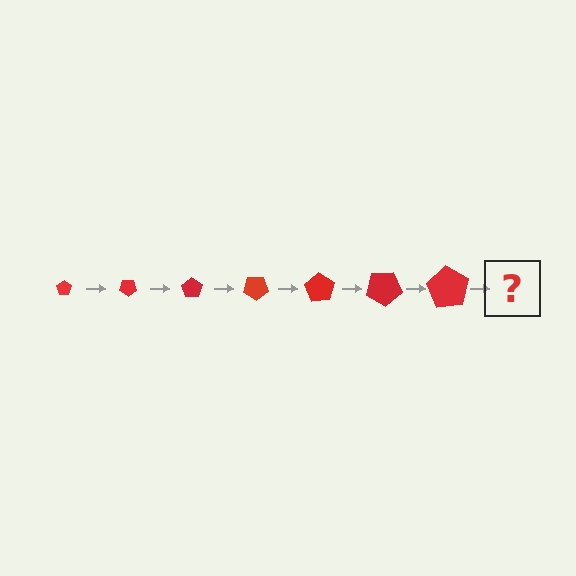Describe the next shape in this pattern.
It should be a pentagon, larger than the previous one and rotated 245 degrees from the start.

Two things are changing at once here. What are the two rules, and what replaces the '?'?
The two rules are that the pentagon grows larger each step and it rotates 35 degrees each step. The '?' should be a pentagon, larger than the previous one and rotated 245 degrees from the start.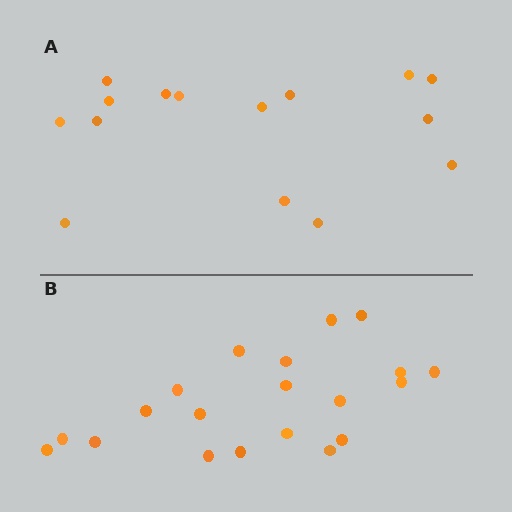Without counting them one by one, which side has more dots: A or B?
Region B (the bottom region) has more dots.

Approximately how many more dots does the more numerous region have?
Region B has about 5 more dots than region A.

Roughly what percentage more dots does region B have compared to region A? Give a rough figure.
About 35% more.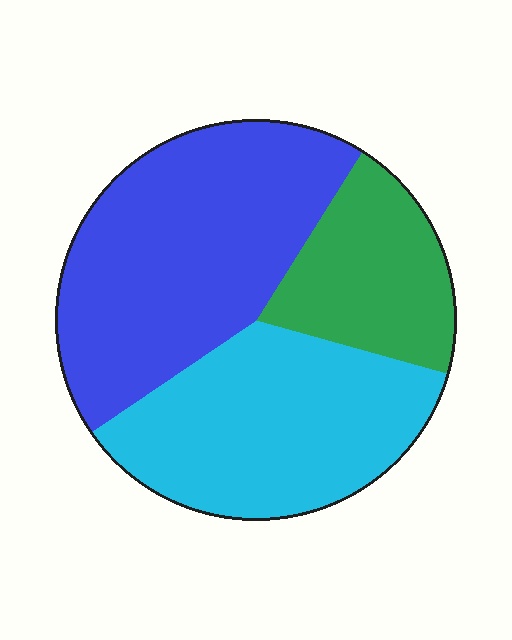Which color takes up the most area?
Blue, at roughly 45%.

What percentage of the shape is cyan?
Cyan covers roughly 35% of the shape.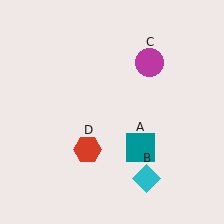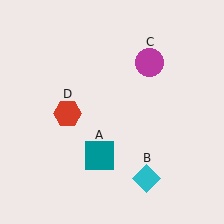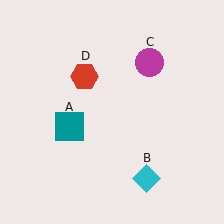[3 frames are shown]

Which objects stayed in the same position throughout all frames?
Cyan diamond (object B) and magenta circle (object C) remained stationary.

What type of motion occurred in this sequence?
The teal square (object A), red hexagon (object D) rotated clockwise around the center of the scene.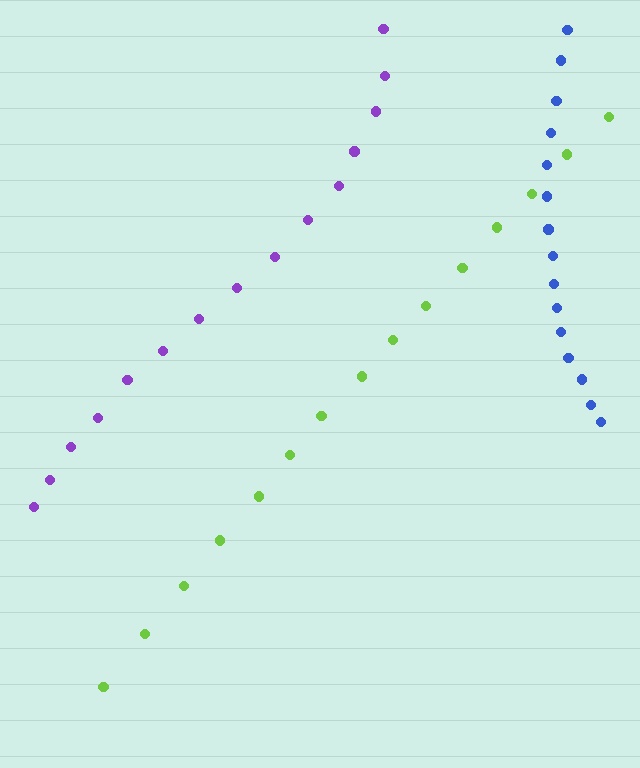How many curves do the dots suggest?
There are 3 distinct paths.